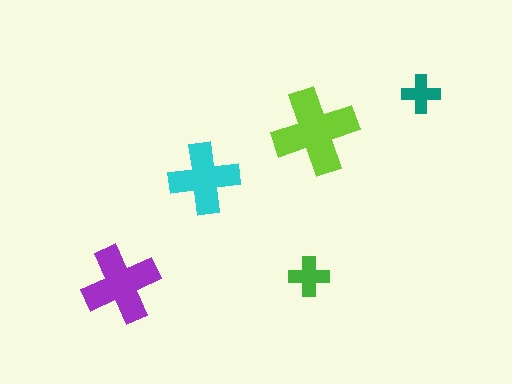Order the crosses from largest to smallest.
the lime one, the purple one, the cyan one, the green one, the teal one.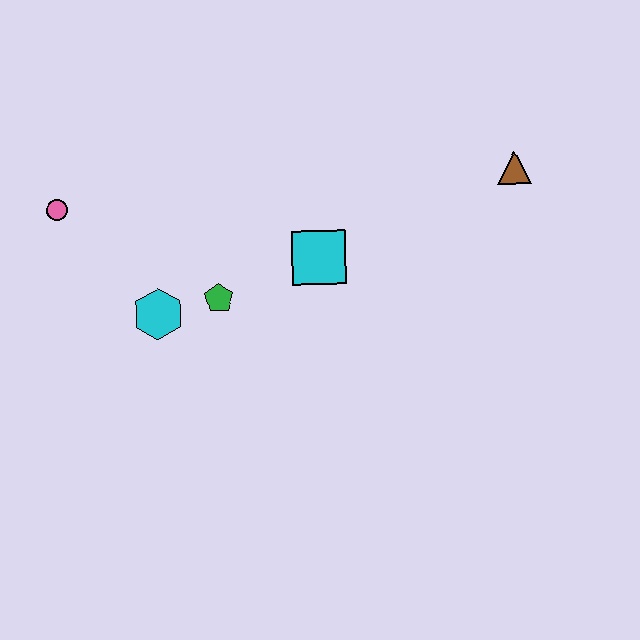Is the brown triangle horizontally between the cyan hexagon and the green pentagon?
No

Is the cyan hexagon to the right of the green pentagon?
No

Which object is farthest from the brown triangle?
The pink circle is farthest from the brown triangle.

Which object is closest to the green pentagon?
The cyan hexagon is closest to the green pentagon.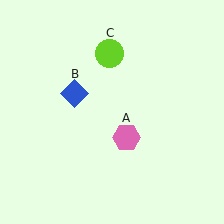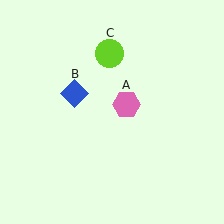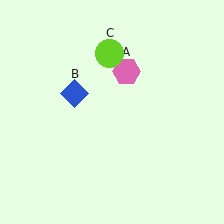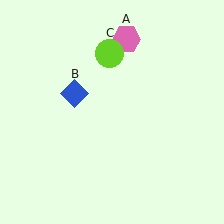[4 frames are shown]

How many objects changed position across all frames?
1 object changed position: pink hexagon (object A).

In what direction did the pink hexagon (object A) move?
The pink hexagon (object A) moved up.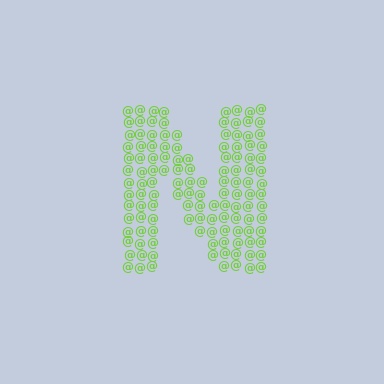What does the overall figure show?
The overall figure shows the letter N.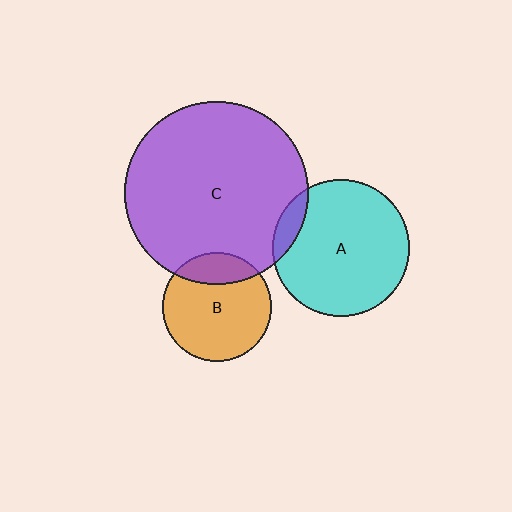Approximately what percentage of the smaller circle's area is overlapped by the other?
Approximately 20%.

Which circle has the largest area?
Circle C (purple).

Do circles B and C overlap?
Yes.